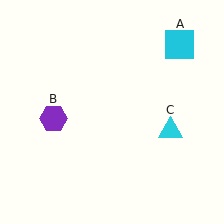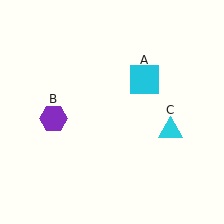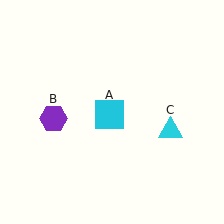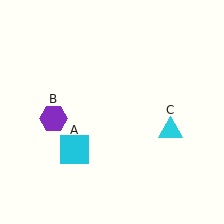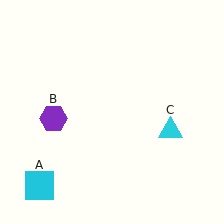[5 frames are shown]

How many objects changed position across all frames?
1 object changed position: cyan square (object A).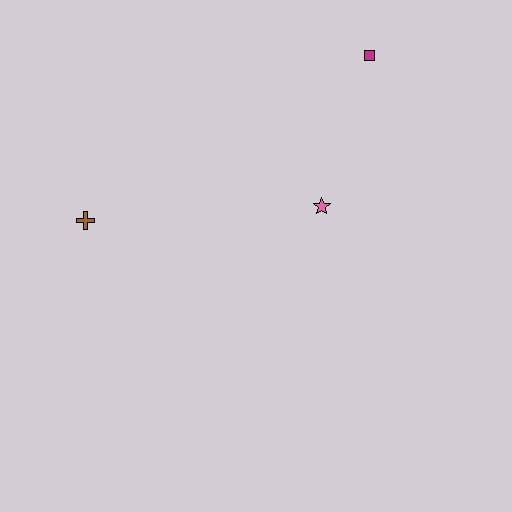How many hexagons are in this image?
There are no hexagons.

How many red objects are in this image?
There are no red objects.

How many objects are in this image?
There are 3 objects.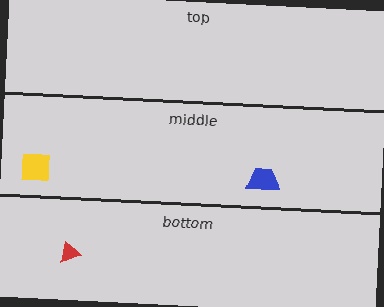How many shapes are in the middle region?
2.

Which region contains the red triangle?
The bottom region.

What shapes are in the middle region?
The blue trapezoid, the yellow square.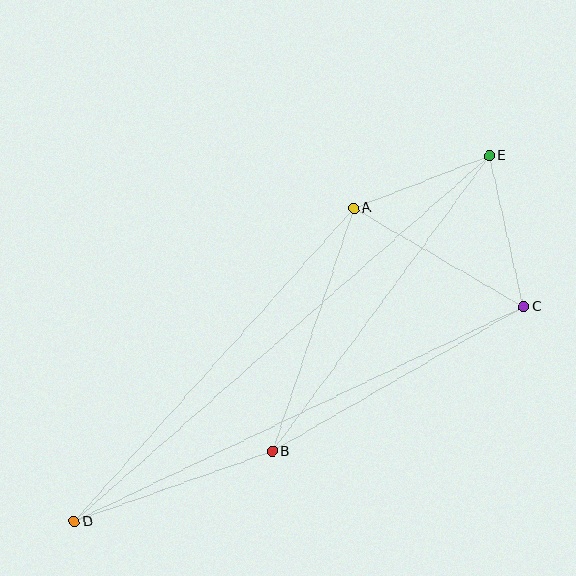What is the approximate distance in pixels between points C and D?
The distance between C and D is approximately 498 pixels.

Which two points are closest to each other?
Points A and E are closest to each other.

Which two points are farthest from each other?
Points D and E are farthest from each other.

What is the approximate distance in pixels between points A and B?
The distance between A and B is approximately 257 pixels.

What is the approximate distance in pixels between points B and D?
The distance between B and D is approximately 211 pixels.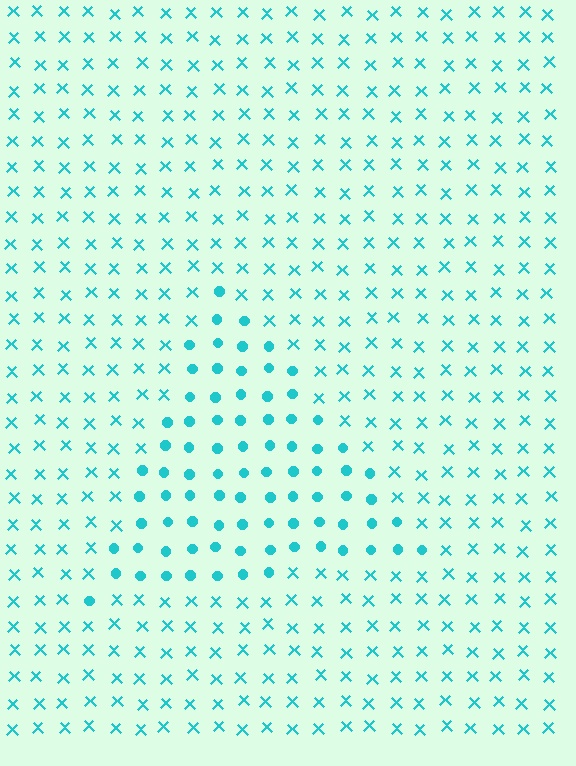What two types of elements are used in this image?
The image uses circles inside the triangle region and X marks outside it.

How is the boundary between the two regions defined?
The boundary is defined by a change in element shape: circles inside vs. X marks outside. All elements share the same color and spacing.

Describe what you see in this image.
The image is filled with small cyan elements arranged in a uniform grid. A triangle-shaped region contains circles, while the surrounding area contains X marks. The boundary is defined purely by the change in element shape.